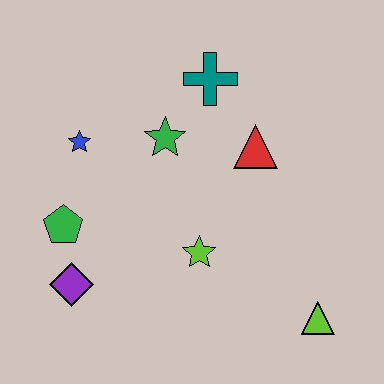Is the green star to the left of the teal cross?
Yes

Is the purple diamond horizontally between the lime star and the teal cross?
No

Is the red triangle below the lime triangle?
No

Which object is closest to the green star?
The teal cross is closest to the green star.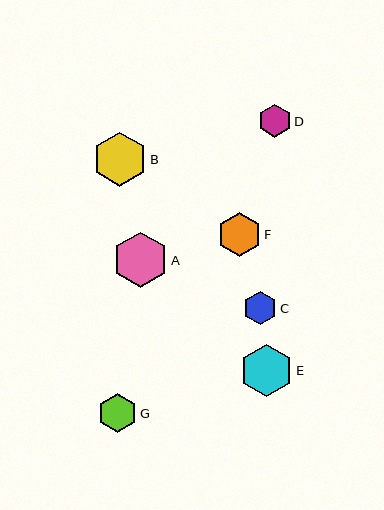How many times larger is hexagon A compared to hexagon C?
Hexagon A is approximately 1.6 times the size of hexagon C.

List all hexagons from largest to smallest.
From largest to smallest: A, B, E, F, G, C, D.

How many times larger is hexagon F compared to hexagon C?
Hexagon F is approximately 1.3 times the size of hexagon C.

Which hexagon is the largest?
Hexagon A is the largest with a size of approximately 55 pixels.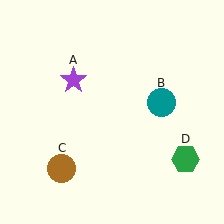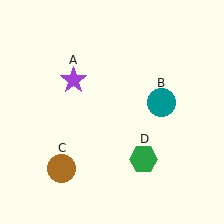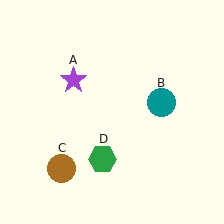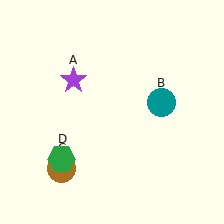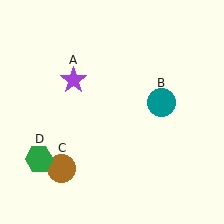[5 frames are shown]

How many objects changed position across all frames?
1 object changed position: green hexagon (object D).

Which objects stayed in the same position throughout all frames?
Purple star (object A) and teal circle (object B) and brown circle (object C) remained stationary.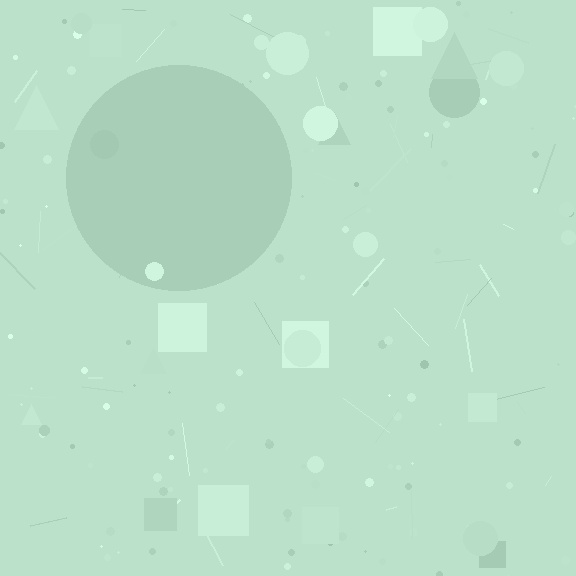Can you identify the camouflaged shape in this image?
The camouflaged shape is a circle.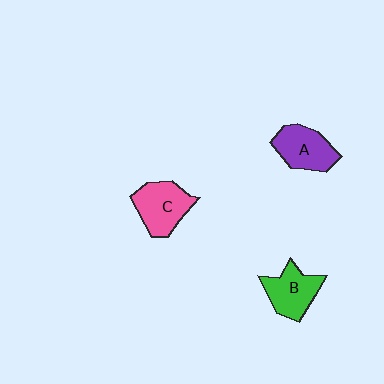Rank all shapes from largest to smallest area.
From largest to smallest: C (pink), A (purple), B (green).